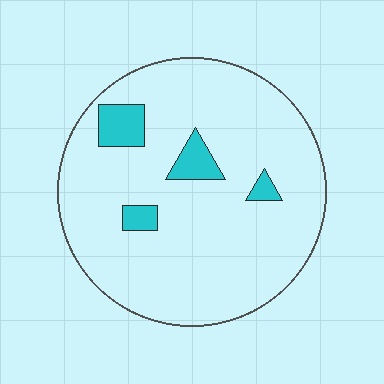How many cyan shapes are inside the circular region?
4.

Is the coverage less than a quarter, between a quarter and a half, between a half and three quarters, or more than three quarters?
Less than a quarter.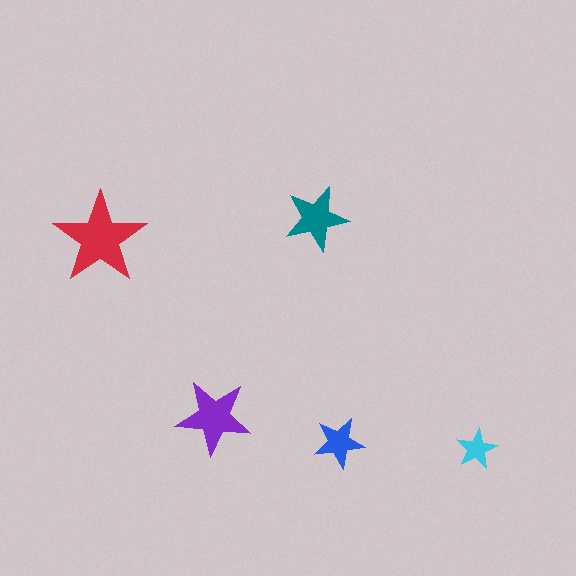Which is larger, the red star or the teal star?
The red one.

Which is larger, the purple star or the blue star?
The purple one.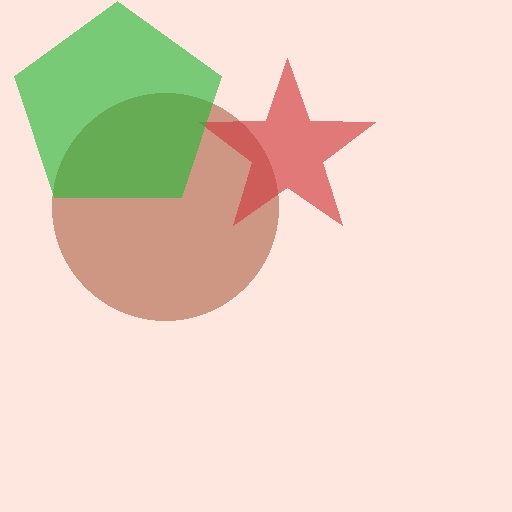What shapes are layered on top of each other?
The layered shapes are: a brown circle, a red star, a green pentagon.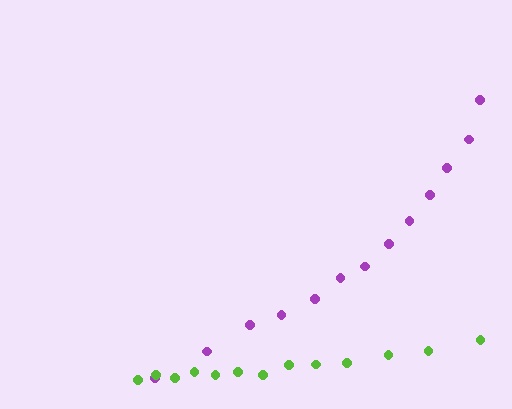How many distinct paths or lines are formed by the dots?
There are 2 distinct paths.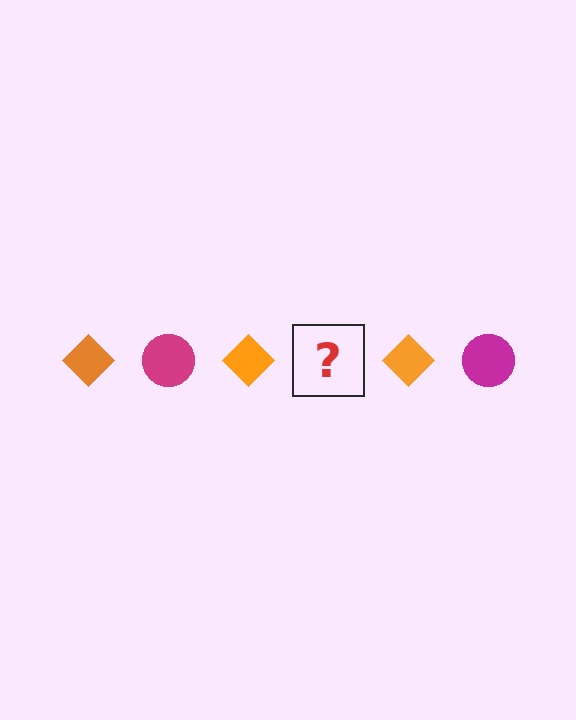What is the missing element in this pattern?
The missing element is a magenta circle.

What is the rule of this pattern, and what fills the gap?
The rule is that the pattern alternates between orange diamond and magenta circle. The gap should be filled with a magenta circle.